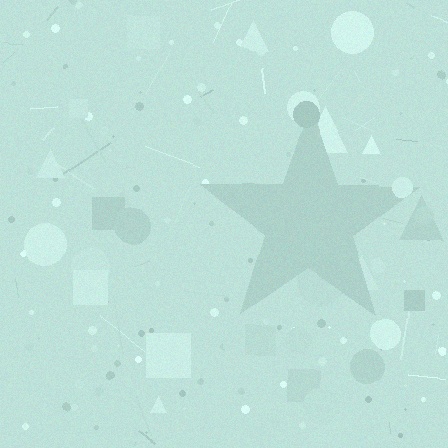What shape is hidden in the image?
A star is hidden in the image.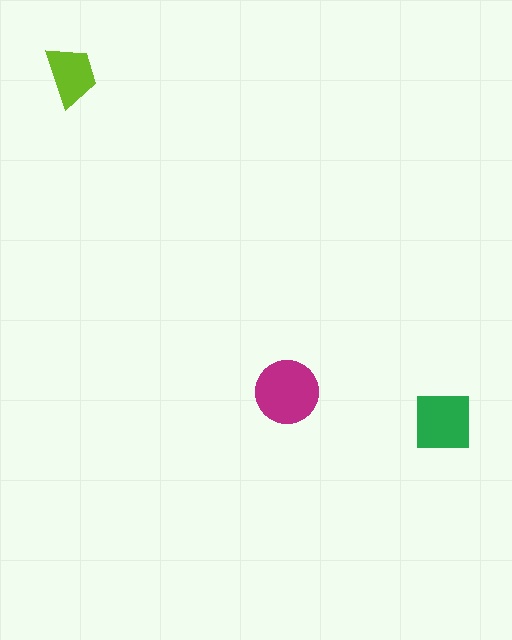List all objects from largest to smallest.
The magenta circle, the green square, the lime trapezoid.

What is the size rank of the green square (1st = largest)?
2nd.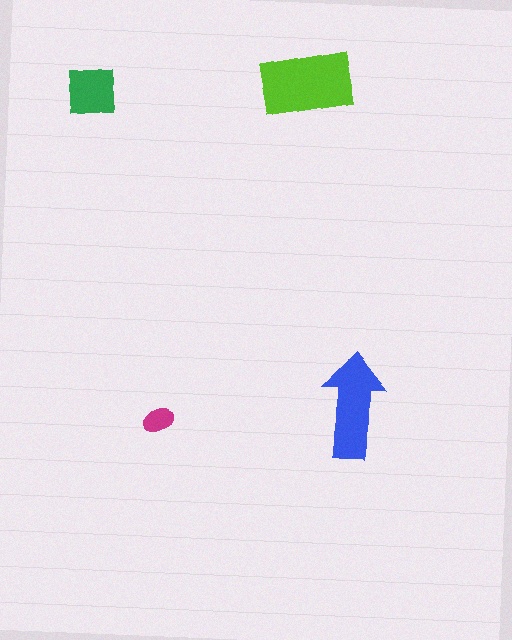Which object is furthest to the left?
The green square is leftmost.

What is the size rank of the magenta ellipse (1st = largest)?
4th.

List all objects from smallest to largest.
The magenta ellipse, the green square, the blue arrow, the lime rectangle.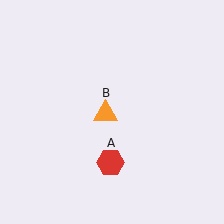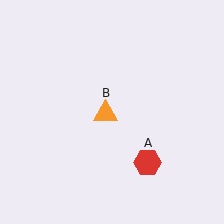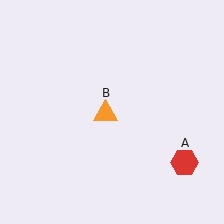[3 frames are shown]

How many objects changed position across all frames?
1 object changed position: red hexagon (object A).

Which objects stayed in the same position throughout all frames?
Orange triangle (object B) remained stationary.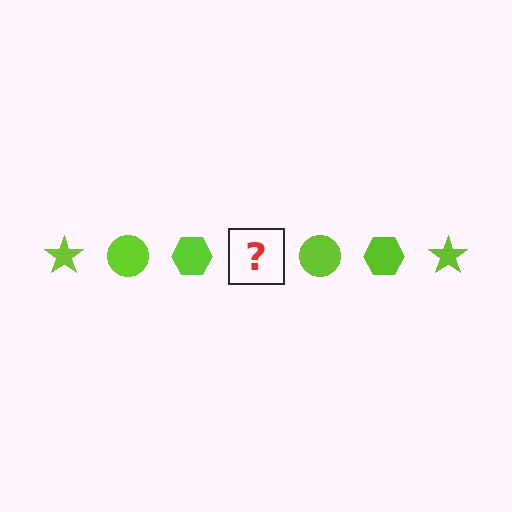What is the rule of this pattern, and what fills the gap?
The rule is that the pattern cycles through star, circle, hexagon shapes in lime. The gap should be filled with a lime star.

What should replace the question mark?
The question mark should be replaced with a lime star.